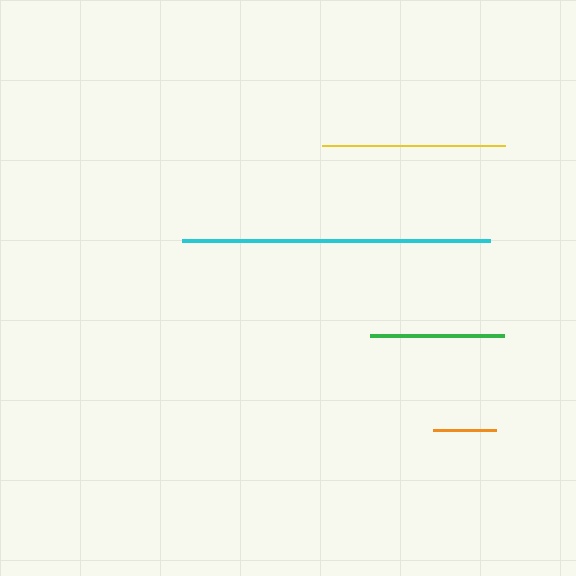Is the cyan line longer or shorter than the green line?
The cyan line is longer than the green line.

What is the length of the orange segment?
The orange segment is approximately 63 pixels long.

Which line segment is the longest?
The cyan line is the longest at approximately 308 pixels.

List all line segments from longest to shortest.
From longest to shortest: cyan, yellow, green, orange.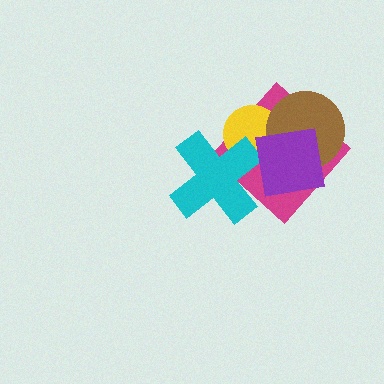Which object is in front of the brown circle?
The purple square is in front of the brown circle.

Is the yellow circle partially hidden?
Yes, it is partially covered by another shape.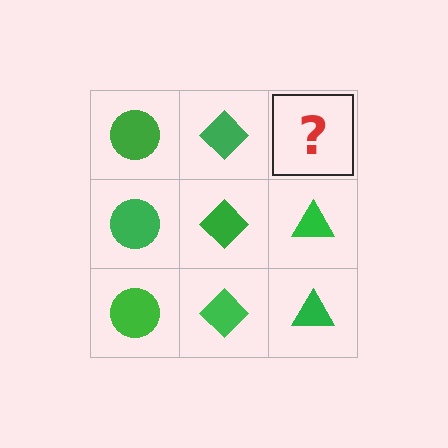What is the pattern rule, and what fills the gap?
The rule is that each column has a consistent shape. The gap should be filled with a green triangle.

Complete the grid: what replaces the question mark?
The question mark should be replaced with a green triangle.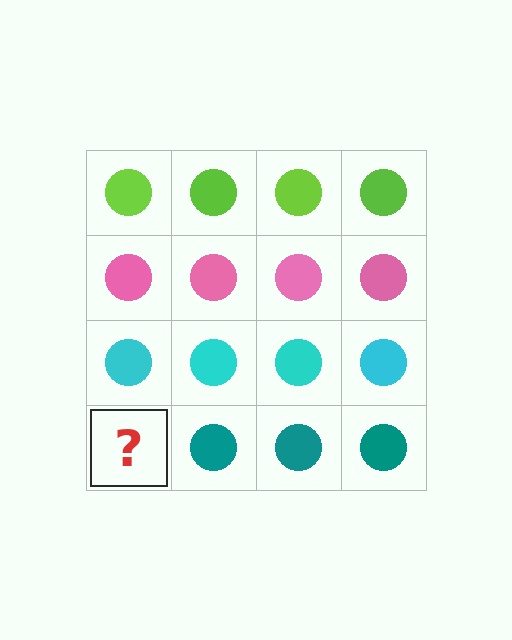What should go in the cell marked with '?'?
The missing cell should contain a teal circle.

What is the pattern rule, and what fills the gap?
The rule is that each row has a consistent color. The gap should be filled with a teal circle.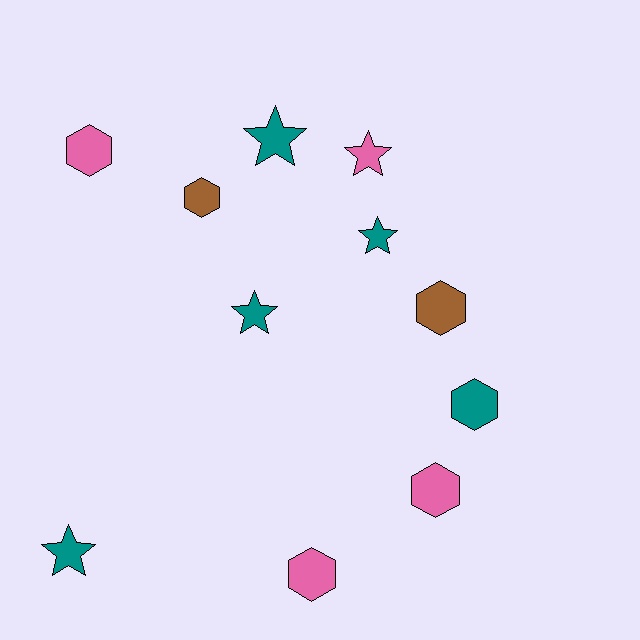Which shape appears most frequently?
Hexagon, with 6 objects.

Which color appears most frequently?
Teal, with 5 objects.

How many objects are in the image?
There are 11 objects.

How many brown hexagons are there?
There are 2 brown hexagons.